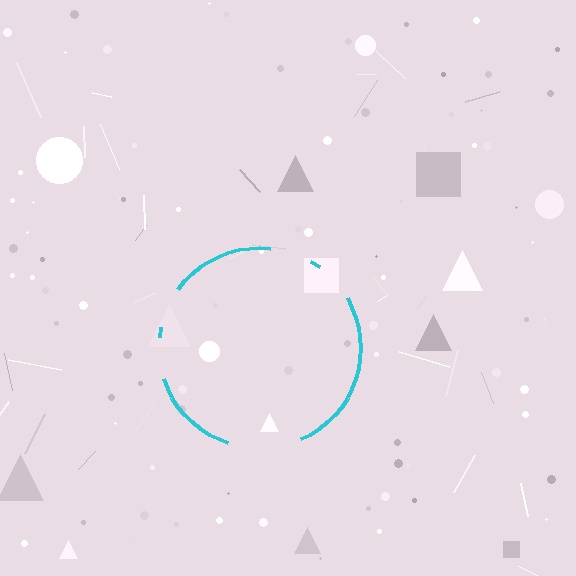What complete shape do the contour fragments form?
The contour fragments form a circle.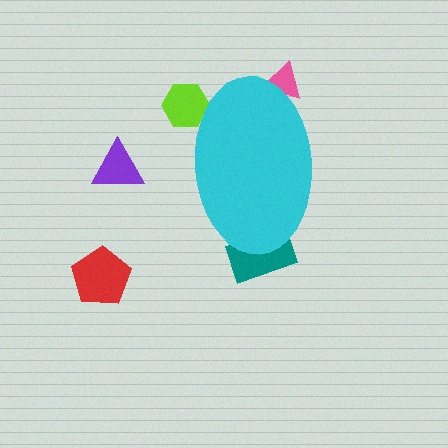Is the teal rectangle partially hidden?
Yes, the teal rectangle is partially hidden behind the cyan ellipse.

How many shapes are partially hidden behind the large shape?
3 shapes are partially hidden.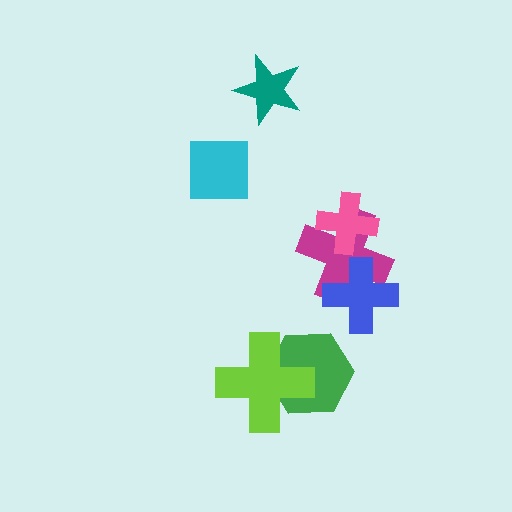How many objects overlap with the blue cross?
1 object overlaps with the blue cross.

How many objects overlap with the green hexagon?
1 object overlaps with the green hexagon.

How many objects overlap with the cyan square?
0 objects overlap with the cyan square.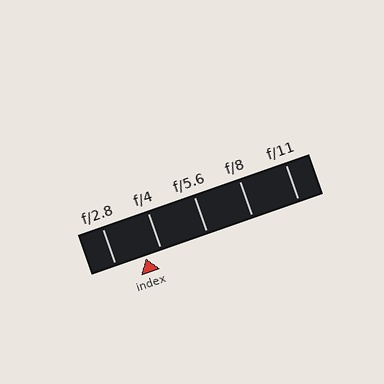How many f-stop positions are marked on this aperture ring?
There are 5 f-stop positions marked.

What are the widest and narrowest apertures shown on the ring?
The widest aperture shown is f/2.8 and the narrowest is f/11.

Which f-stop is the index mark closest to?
The index mark is closest to f/4.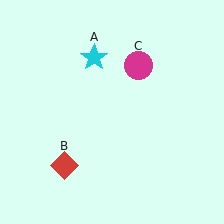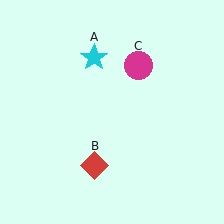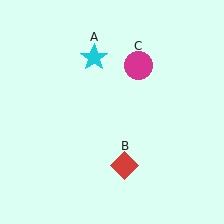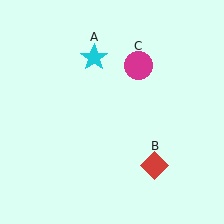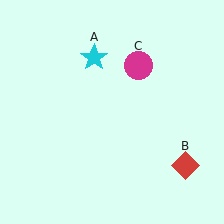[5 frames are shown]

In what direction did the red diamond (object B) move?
The red diamond (object B) moved right.